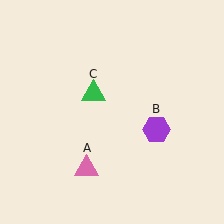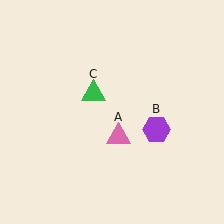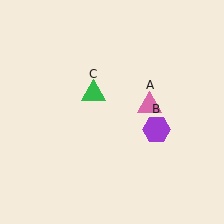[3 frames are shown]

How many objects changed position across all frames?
1 object changed position: pink triangle (object A).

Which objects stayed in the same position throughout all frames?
Purple hexagon (object B) and green triangle (object C) remained stationary.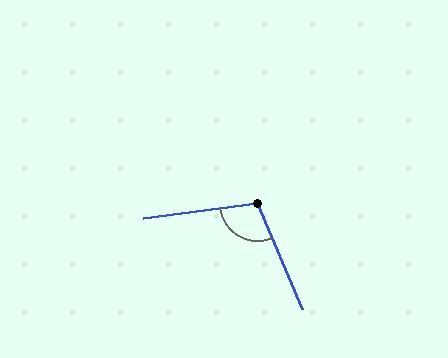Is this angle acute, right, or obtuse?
It is obtuse.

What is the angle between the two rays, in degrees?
Approximately 106 degrees.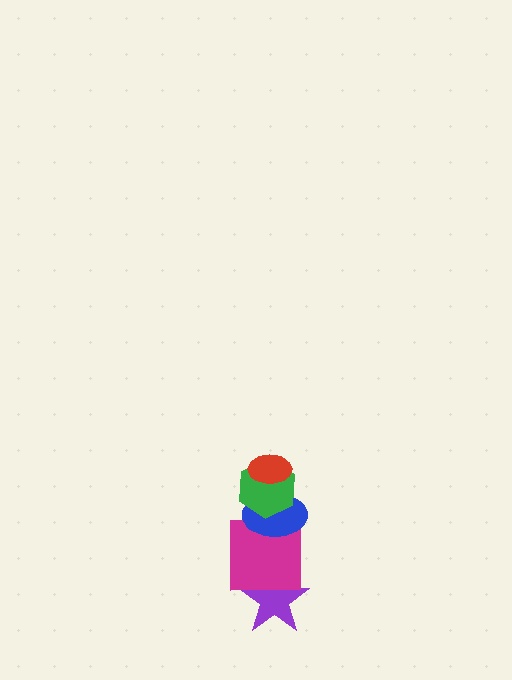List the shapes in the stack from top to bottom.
From top to bottom: the red ellipse, the green hexagon, the blue ellipse, the magenta square, the purple star.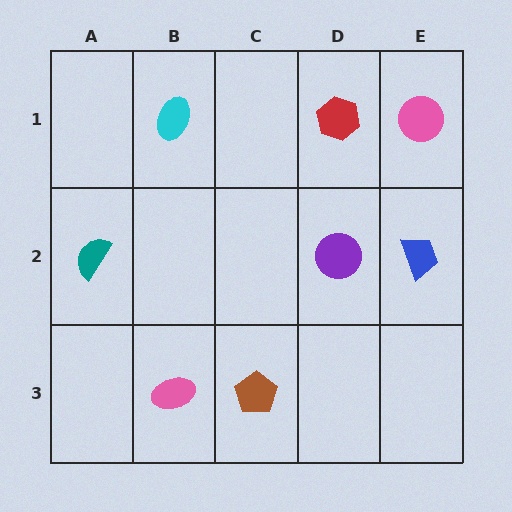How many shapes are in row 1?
3 shapes.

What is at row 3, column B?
A pink ellipse.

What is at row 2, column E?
A blue trapezoid.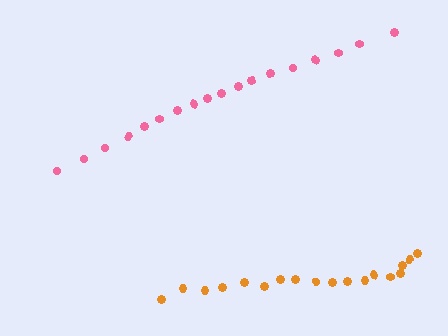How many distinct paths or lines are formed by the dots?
There are 2 distinct paths.